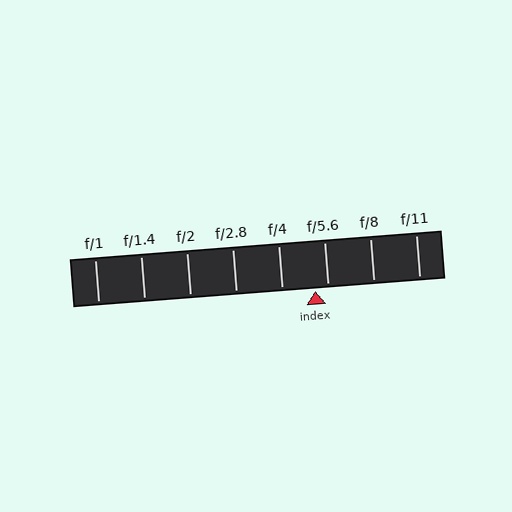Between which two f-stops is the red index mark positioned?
The index mark is between f/4 and f/5.6.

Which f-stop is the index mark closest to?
The index mark is closest to f/5.6.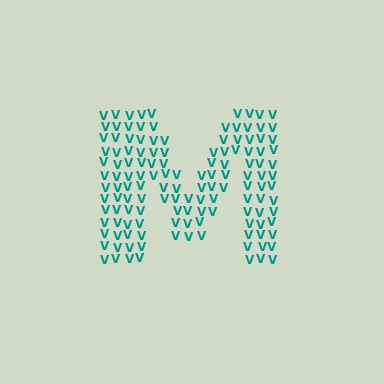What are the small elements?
The small elements are letter V's.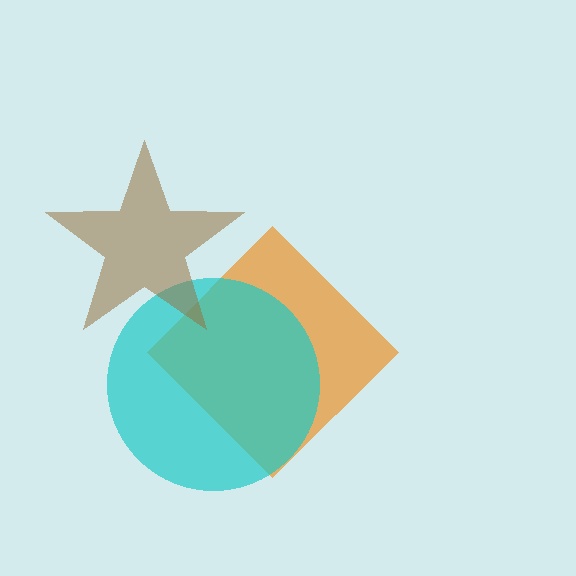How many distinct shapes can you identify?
There are 3 distinct shapes: an orange diamond, a cyan circle, a brown star.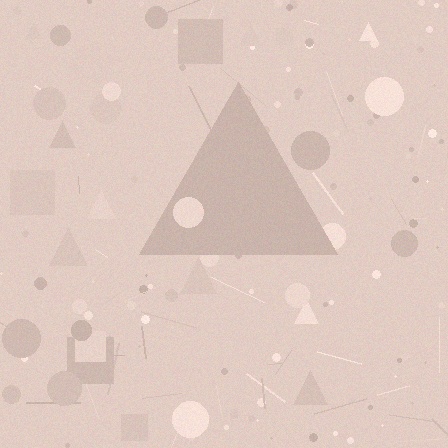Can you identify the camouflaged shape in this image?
The camouflaged shape is a triangle.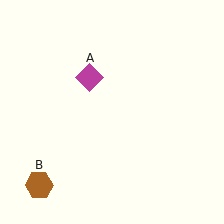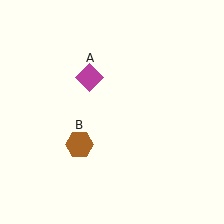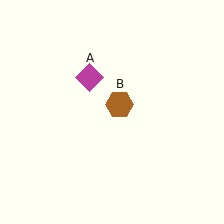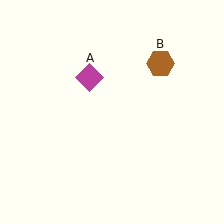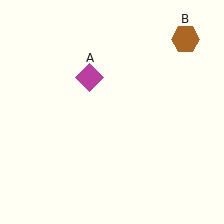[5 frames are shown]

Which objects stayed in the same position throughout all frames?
Magenta diamond (object A) remained stationary.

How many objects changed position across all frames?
1 object changed position: brown hexagon (object B).